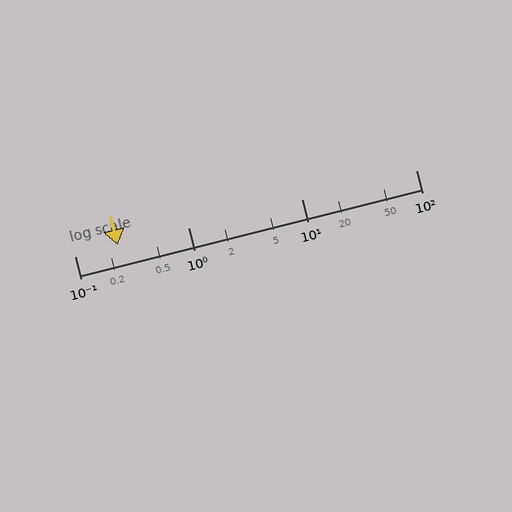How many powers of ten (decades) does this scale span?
The scale spans 3 decades, from 0.1 to 100.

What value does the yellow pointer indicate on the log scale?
The pointer indicates approximately 0.24.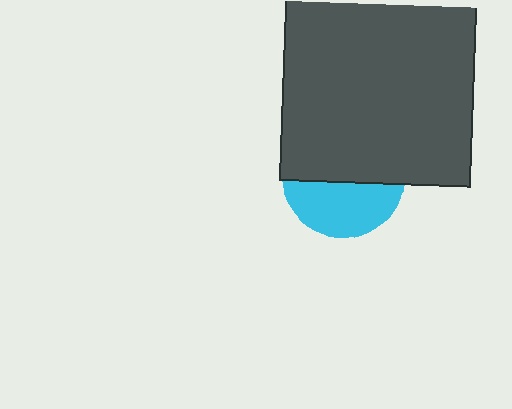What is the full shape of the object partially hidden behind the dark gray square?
The partially hidden object is a cyan circle.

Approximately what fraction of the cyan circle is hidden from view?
Roughly 57% of the cyan circle is hidden behind the dark gray square.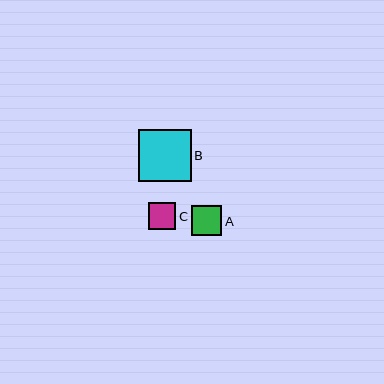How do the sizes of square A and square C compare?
Square A and square C are approximately the same size.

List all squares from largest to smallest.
From largest to smallest: B, A, C.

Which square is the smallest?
Square C is the smallest with a size of approximately 27 pixels.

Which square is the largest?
Square B is the largest with a size of approximately 52 pixels.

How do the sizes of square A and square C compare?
Square A and square C are approximately the same size.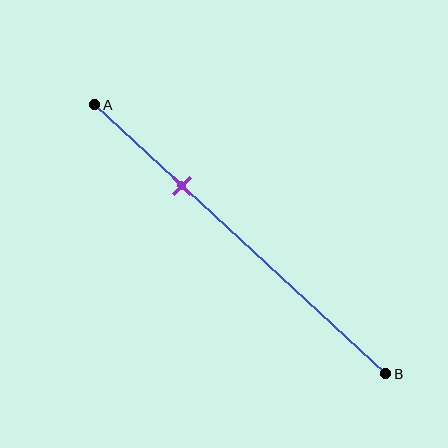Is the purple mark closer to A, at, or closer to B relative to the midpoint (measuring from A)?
The purple mark is closer to point A than the midpoint of segment AB.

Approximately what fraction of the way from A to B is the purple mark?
The purple mark is approximately 30% of the way from A to B.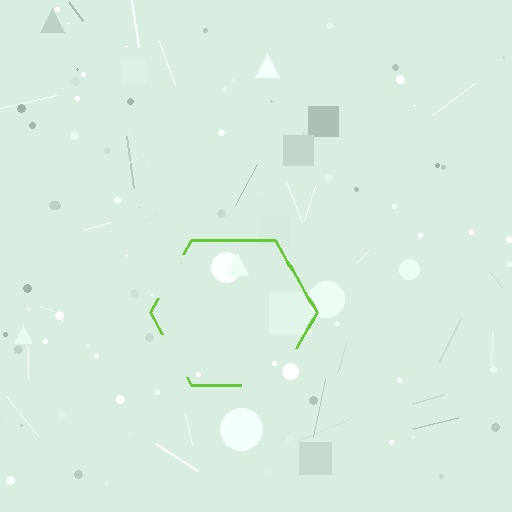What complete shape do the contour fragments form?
The contour fragments form a hexagon.